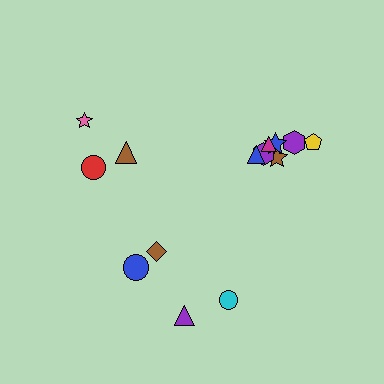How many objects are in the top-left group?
There are 3 objects.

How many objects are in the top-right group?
There are 7 objects.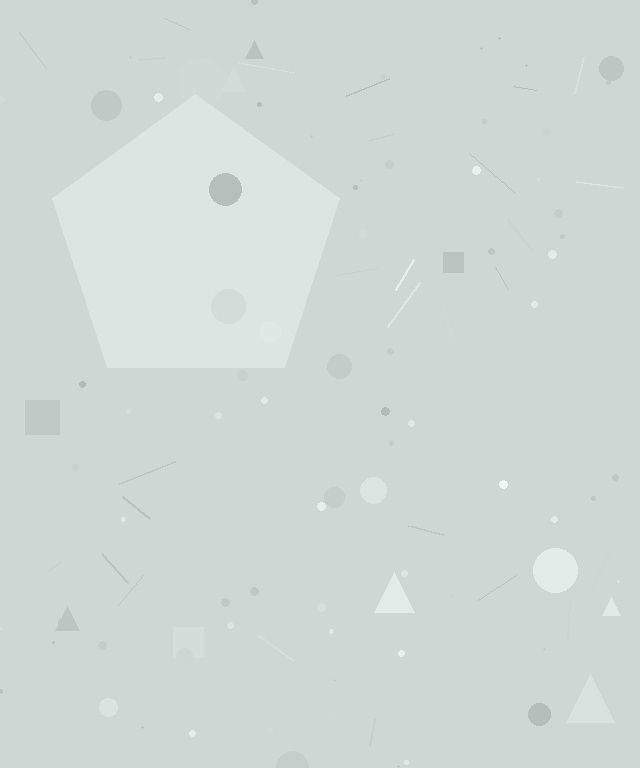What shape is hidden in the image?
A pentagon is hidden in the image.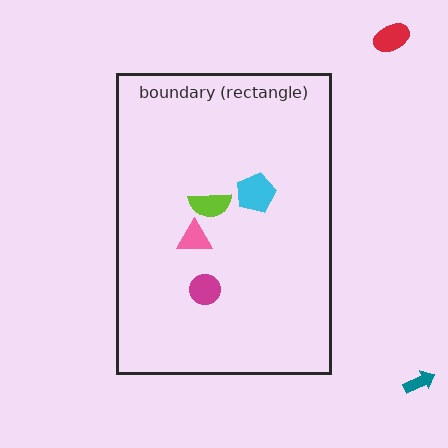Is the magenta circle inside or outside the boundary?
Inside.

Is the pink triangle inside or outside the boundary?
Inside.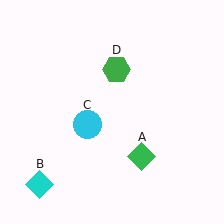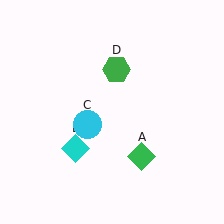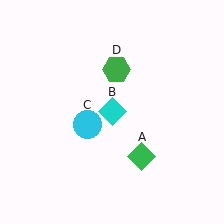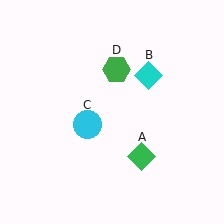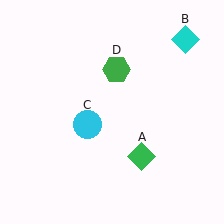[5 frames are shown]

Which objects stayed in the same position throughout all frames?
Green diamond (object A) and cyan circle (object C) and green hexagon (object D) remained stationary.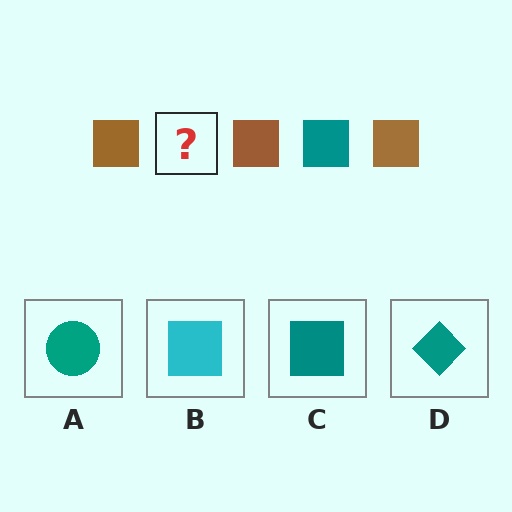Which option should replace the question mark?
Option C.